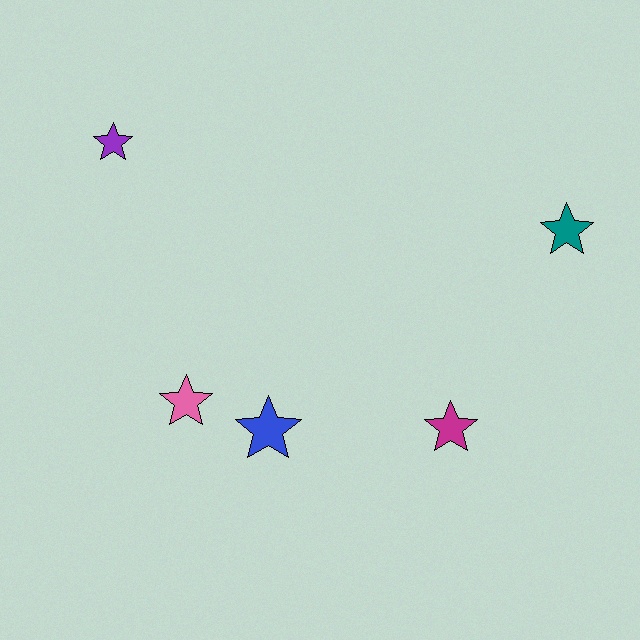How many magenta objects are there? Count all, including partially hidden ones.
There is 1 magenta object.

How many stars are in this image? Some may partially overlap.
There are 5 stars.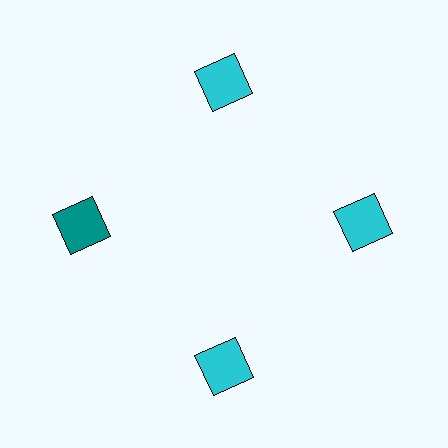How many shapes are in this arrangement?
There are 4 shapes arranged in a ring pattern.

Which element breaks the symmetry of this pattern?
The teal square at roughly the 9 o'clock position breaks the symmetry. All other shapes are cyan squares.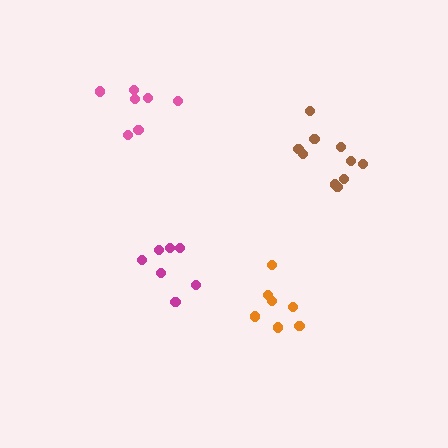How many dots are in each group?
Group 1: 7 dots, Group 2: 10 dots, Group 3: 7 dots, Group 4: 7 dots (31 total).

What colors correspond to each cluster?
The clusters are colored: magenta, brown, orange, pink.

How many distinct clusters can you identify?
There are 4 distinct clusters.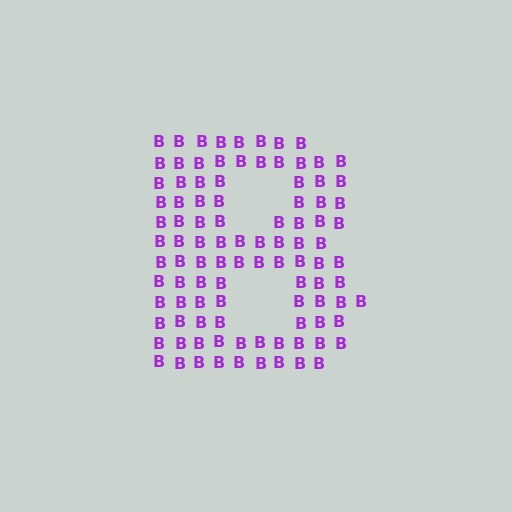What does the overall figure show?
The overall figure shows the letter B.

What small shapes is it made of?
It is made of small letter B's.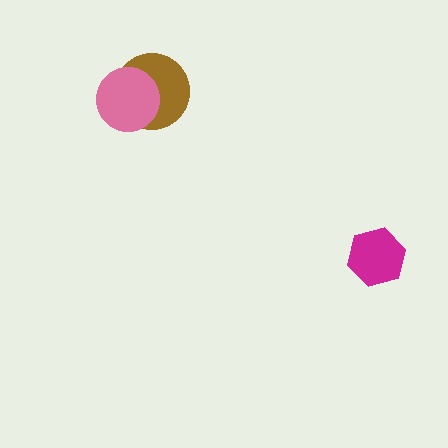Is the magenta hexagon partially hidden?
No, no other shape covers it.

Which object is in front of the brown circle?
The pink circle is in front of the brown circle.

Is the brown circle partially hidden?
Yes, it is partially covered by another shape.